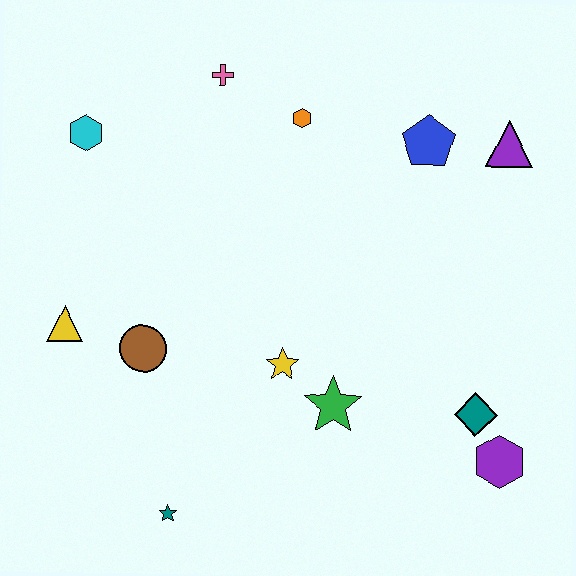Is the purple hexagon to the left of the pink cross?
No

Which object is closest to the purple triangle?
The blue pentagon is closest to the purple triangle.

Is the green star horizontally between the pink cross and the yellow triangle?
No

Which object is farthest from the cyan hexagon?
The purple hexagon is farthest from the cyan hexagon.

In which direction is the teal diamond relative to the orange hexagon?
The teal diamond is below the orange hexagon.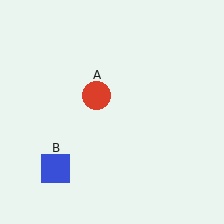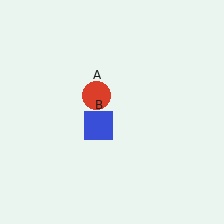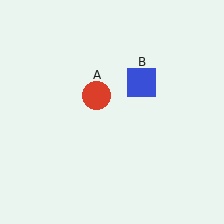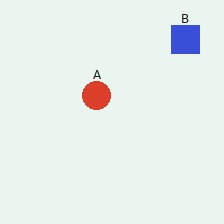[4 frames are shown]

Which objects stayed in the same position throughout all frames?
Red circle (object A) remained stationary.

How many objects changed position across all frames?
1 object changed position: blue square (object B).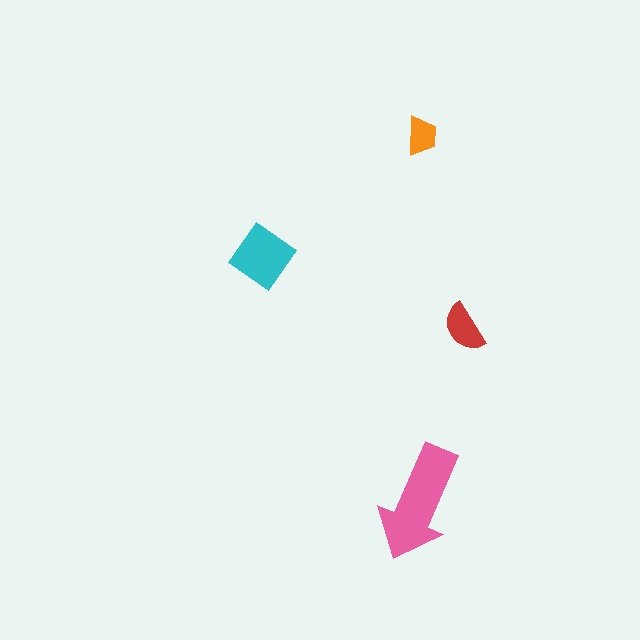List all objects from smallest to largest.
The orange trapezoid, the red semicircle, the cyan diamond, the pink arrow.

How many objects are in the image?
There are 4 objects in the image.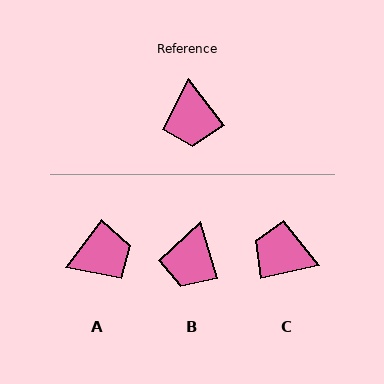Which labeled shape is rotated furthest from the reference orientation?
C, about 115 degrees away.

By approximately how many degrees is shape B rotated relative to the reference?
Approximately 21 degrees clockwise.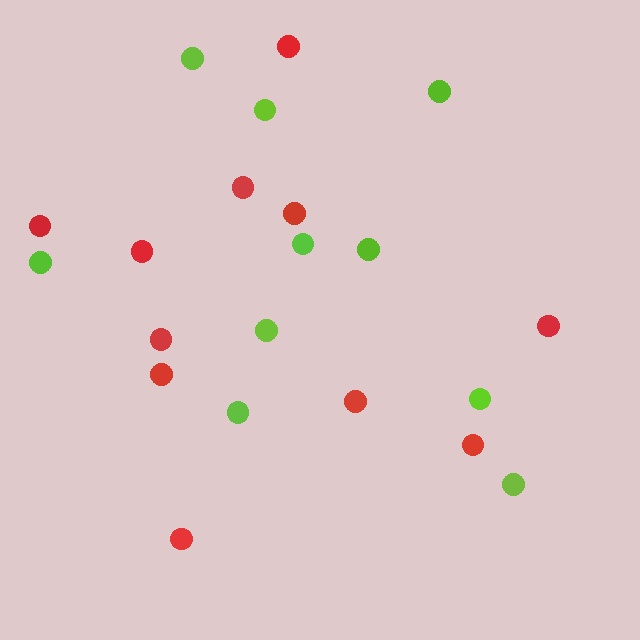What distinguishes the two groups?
There are 2 groups: one group of red circles (11) and one group of lime circles (10).